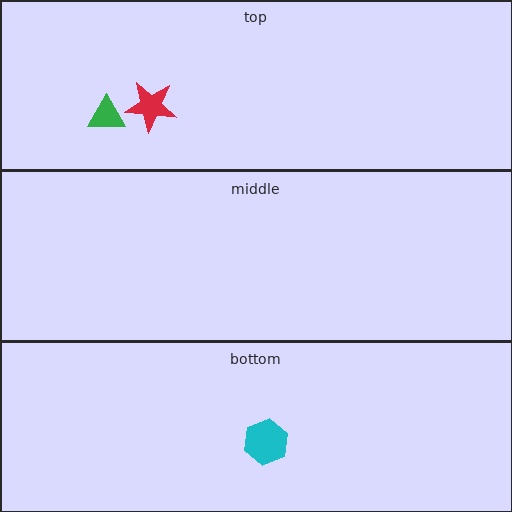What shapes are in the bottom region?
The cyan hexagon.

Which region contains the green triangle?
The top region.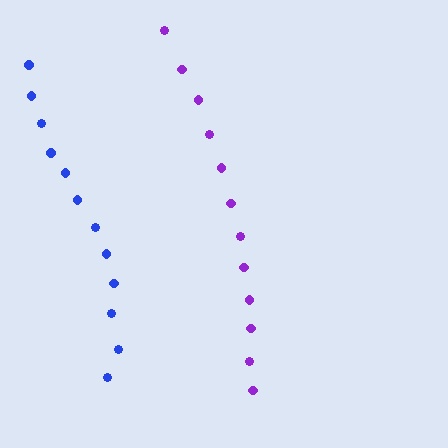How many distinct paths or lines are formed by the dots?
There are 2 distinct paths.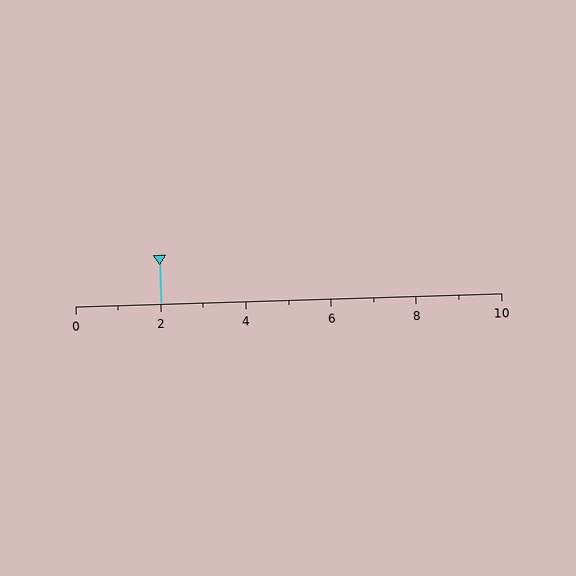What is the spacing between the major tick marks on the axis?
The major ticks are spaced 2 apart.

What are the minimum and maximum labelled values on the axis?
The axis runs from 0 to 10.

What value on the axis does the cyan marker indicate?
The marker indicates approximately 2.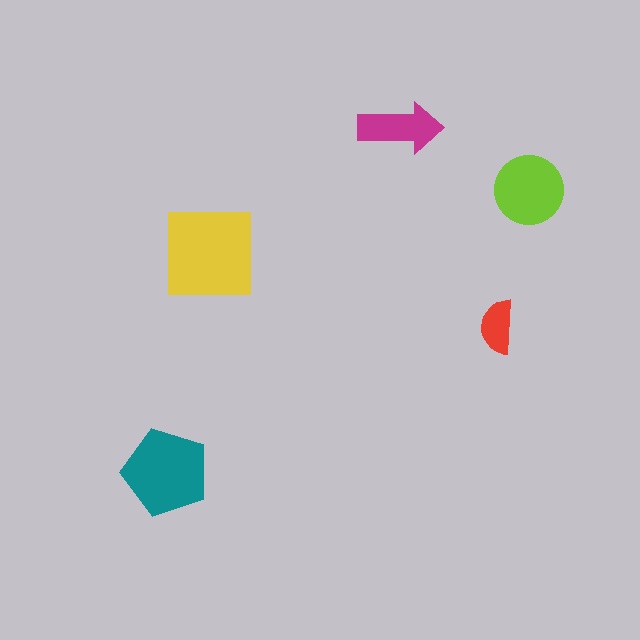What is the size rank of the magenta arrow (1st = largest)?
4th.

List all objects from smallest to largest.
The red semicircle, the magenta arrow, the lime circle, the teal pentagon, the yellow square.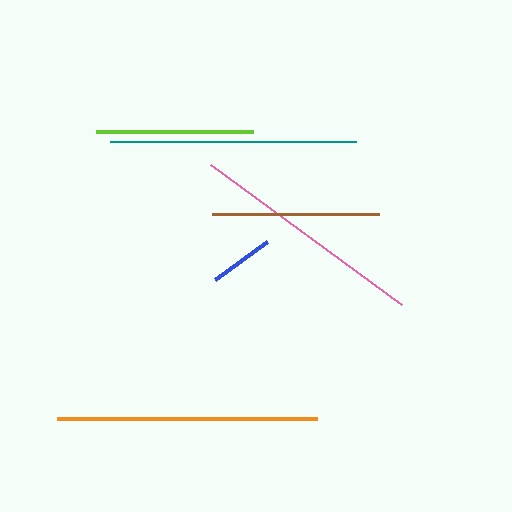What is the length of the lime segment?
The lime segment is approximately 157 pixels long.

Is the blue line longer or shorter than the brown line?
The brown line is longer than the blue line.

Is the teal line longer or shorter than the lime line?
The teal line is longer than the lime line.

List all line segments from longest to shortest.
From longest to shortest: orange, teal, pink, brown, lime, blue.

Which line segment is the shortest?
The blue line is the shortest at approximately 64 pixels.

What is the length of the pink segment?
The pink segment is approximately 237 pixels long.